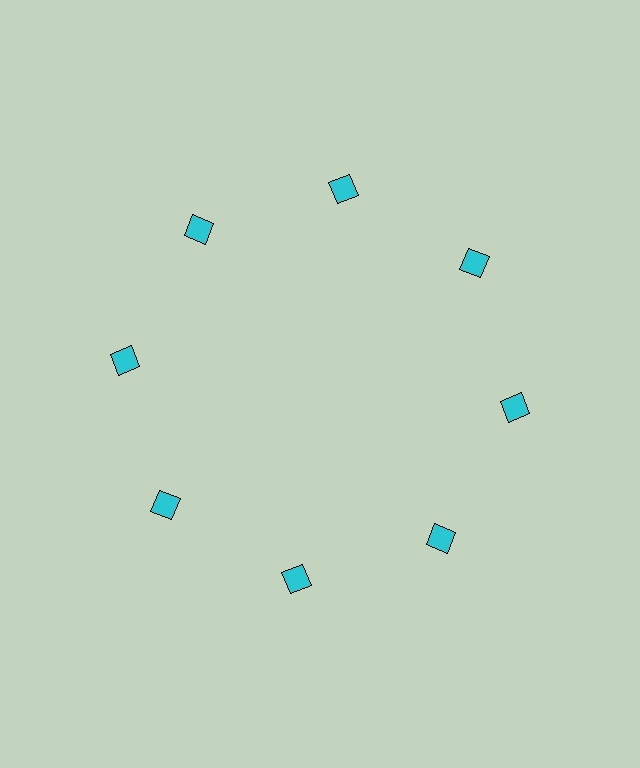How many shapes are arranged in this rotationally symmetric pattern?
There are 8 shapes, arranged in 8 groups of 1.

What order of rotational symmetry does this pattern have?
This pattern has 8-fold rotational symmetry.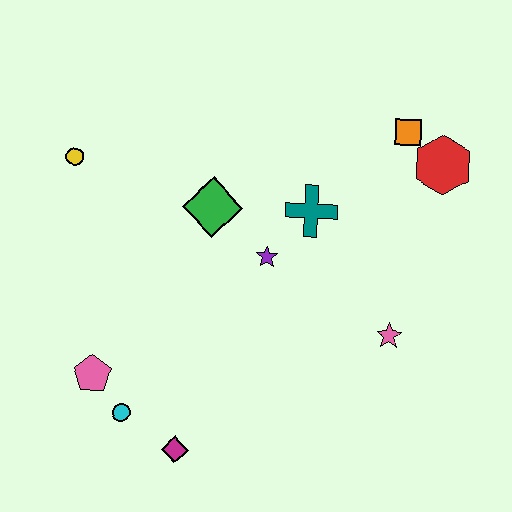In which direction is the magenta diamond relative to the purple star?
The magenta diamond is below the purple star.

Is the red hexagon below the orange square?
Yes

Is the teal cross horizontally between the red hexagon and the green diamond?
Yes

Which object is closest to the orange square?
The red hexagon is closest to the orange square.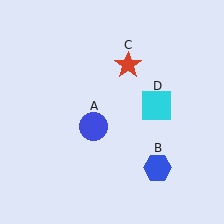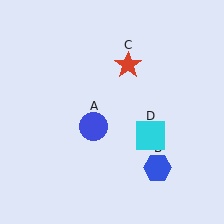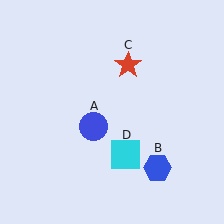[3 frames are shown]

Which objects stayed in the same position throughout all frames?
Blue circle (object A) and blue hexagon (object B) and red star (object C) remained stationary.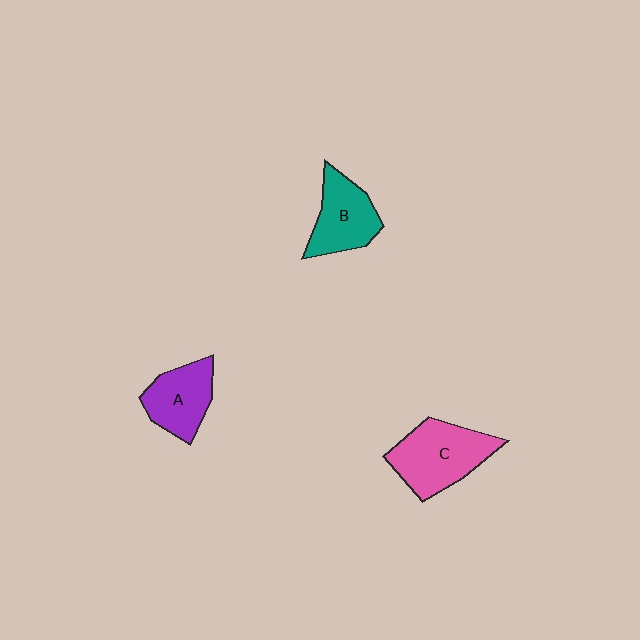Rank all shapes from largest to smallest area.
From largest to smallest: C (pink), B (teal), A (purple).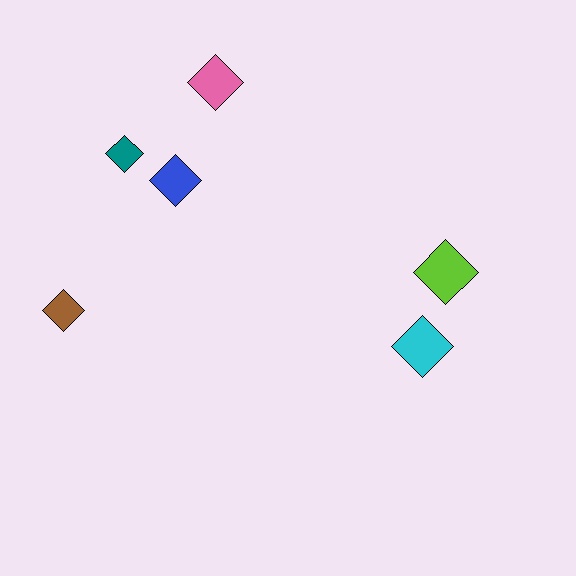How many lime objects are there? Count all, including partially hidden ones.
There is 1 lime object.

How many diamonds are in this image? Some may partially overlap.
There are 6 diamonds.